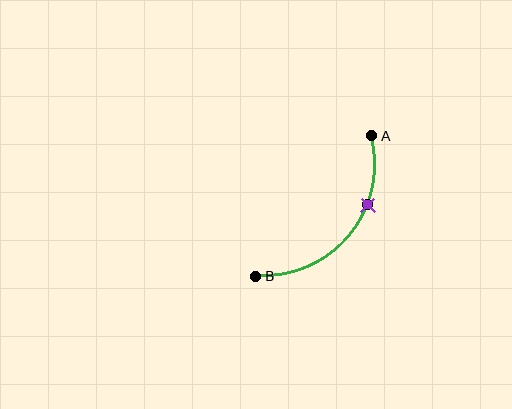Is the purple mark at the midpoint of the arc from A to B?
No. The purple mark lies on the arc but is closer to endpoint A. The arc midpoint would be at the point on the curve equidistant along the arc from both A and B.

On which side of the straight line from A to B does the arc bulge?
The arc bulges below and to the right of the straight line connecting A and B.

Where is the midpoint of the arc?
The arc midpoint is the point on the curve farthest from the straight line joining A and B. It sits below and to the right of that line.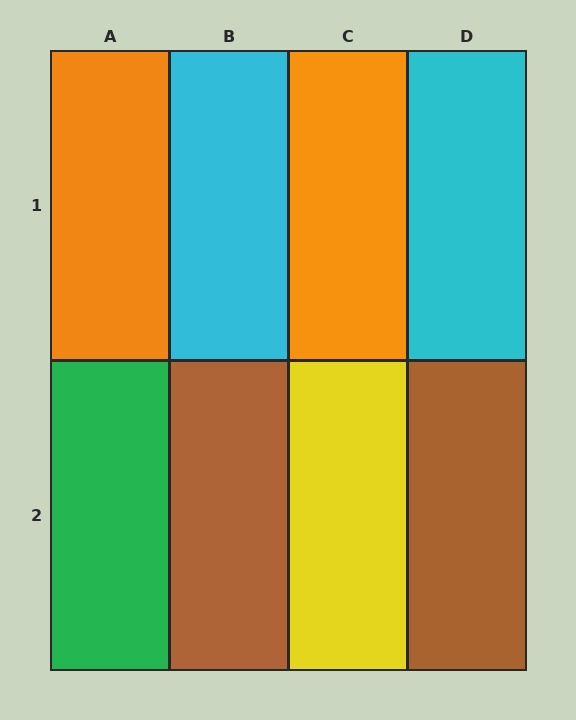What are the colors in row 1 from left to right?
Orange, cyan, orange, cyan.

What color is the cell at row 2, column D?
Brown.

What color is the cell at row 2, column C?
Yellow.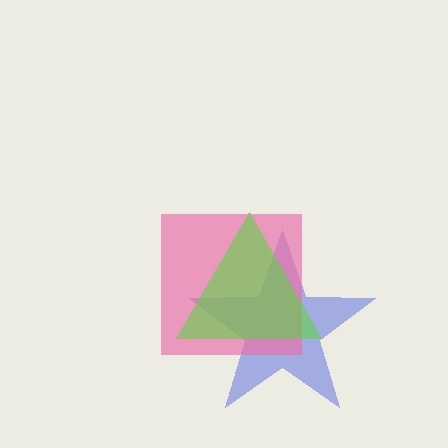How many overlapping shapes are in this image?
There are 3 overlapping shapes in the image.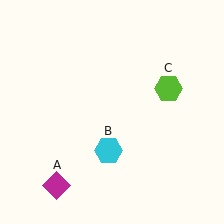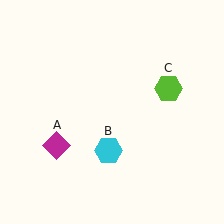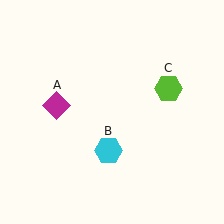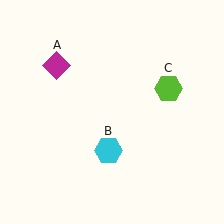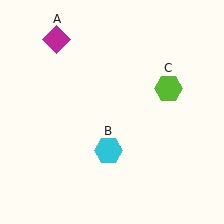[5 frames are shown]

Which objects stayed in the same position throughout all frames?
Cyan hexagon (object B) and lime hexagon (object C) remained stationary.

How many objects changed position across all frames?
1 object changed position: magenta diamond (object A).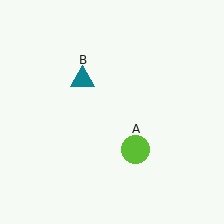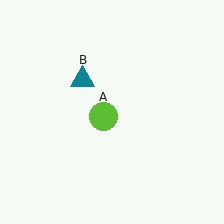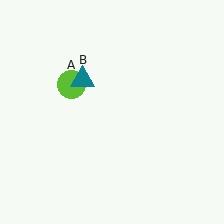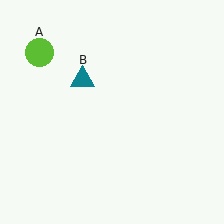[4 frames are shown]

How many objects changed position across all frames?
1 object changed position: lime circle (object A).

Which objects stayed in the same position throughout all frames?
Teal triangle (object B) remained stationary.